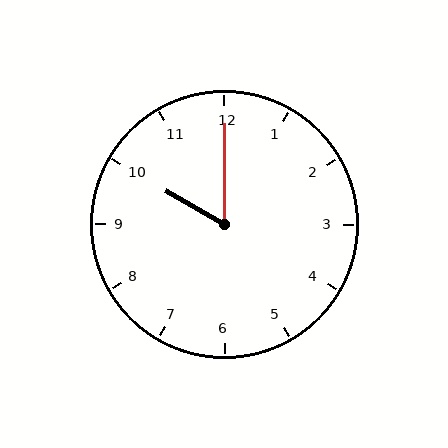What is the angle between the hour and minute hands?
Approximately 60 degrees.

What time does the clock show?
10:00.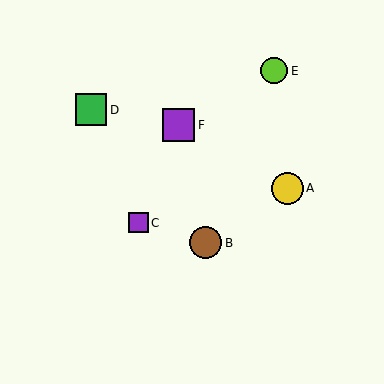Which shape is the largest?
The purple square (labeled F) is the largest.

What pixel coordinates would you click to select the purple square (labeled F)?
Click at (179, 125) to select the purple square F.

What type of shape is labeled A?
Shape A is a yellow circle.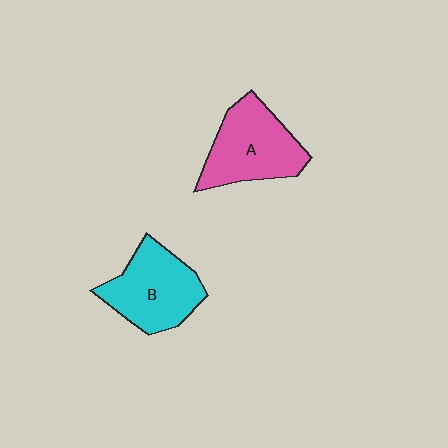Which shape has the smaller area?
Shape B (cyan).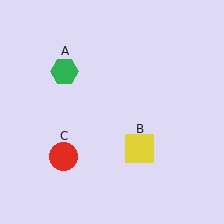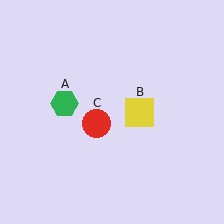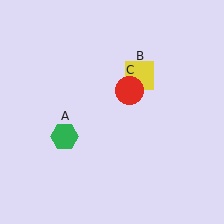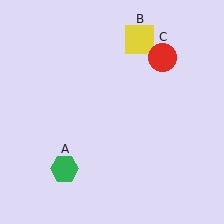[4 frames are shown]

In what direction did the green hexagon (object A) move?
The green hexagon (object A) moved down.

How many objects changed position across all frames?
3 objects changed position: green hexagon (object A), yellow square (object B), red circle (object C).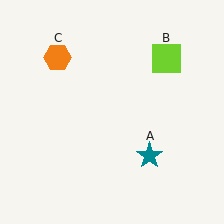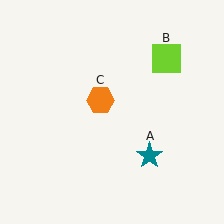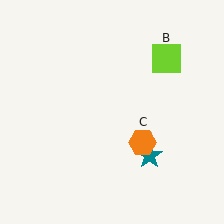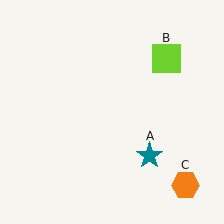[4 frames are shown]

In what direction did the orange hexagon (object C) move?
The orange hexagon (object C) moved down and to the right.